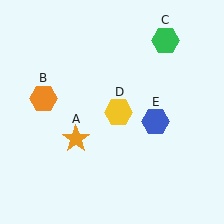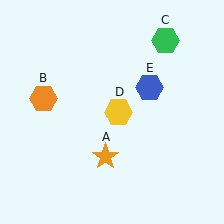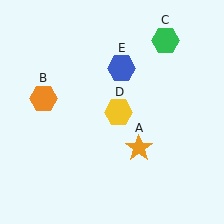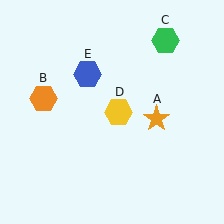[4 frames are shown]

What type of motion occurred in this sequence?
The orange star (object A), blue hexagon (object E) rotated counterclockwise around the center of the scene.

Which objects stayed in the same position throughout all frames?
Orange hexagon (object B) and green hexagon (object C) and yellow hexagon (object D) remained stationary.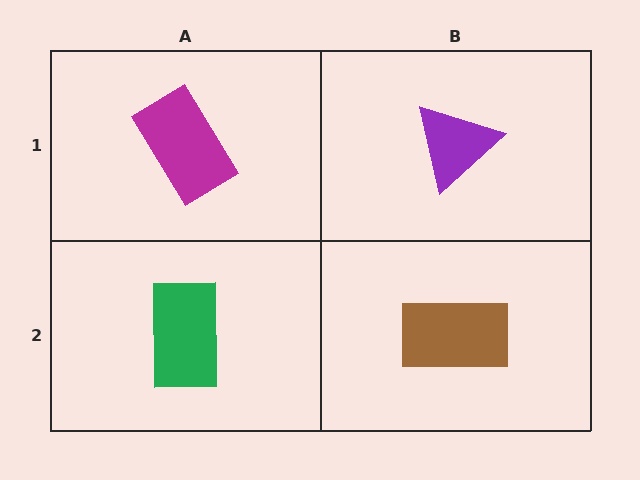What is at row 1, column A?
A magenta rectangle.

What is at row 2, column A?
A green rectangle.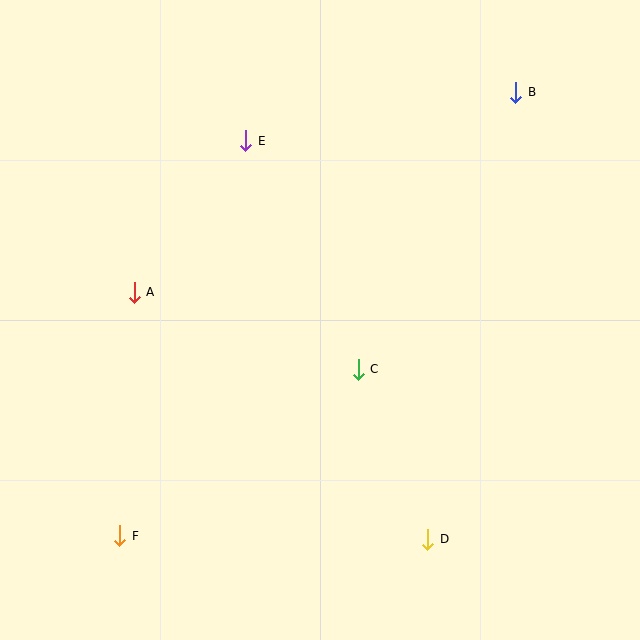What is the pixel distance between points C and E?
The distance between C and E is 255 pixels.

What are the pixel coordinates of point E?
Point E is at (246, 141).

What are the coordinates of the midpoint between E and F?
The midpoint between E and F is at (183, 338).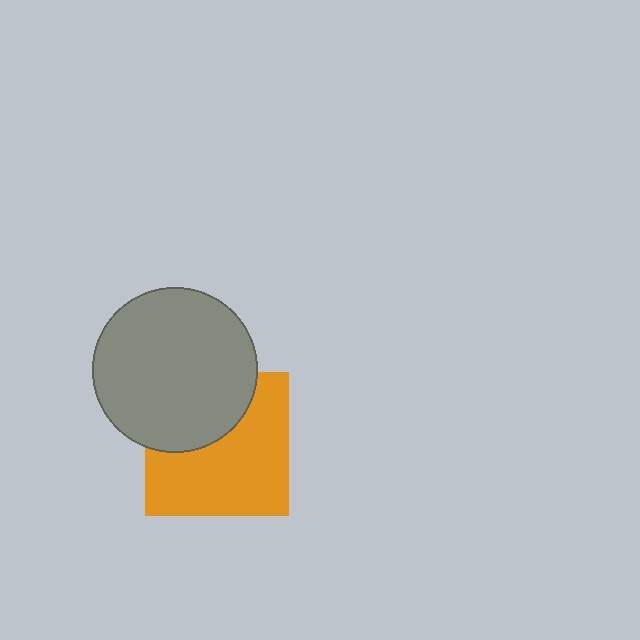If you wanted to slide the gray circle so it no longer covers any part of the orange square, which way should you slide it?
Slide it up — that is the most direct way to separate the two shapes.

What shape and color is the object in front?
The object in front is a gray circle.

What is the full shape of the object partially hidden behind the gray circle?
The partially hidden object is an orange square.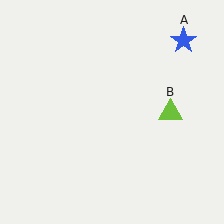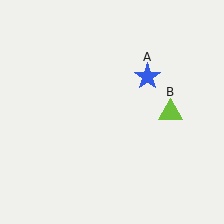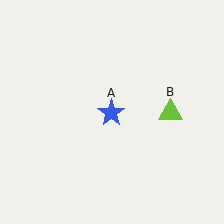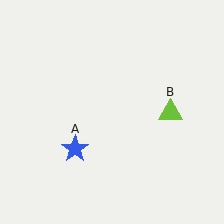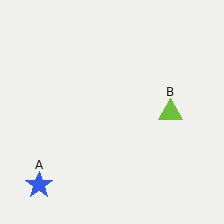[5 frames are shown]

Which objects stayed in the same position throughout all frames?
Lime triangle (object B) remained stationary.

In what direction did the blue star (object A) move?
The blue star (object A) moved down and to the left.